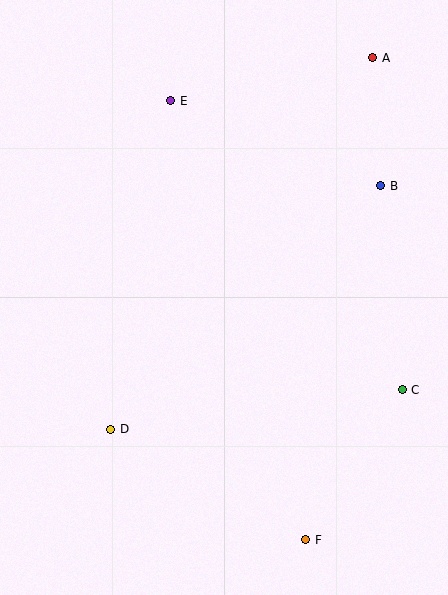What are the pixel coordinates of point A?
Point A is at (373, 58).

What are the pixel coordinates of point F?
Point F is at (306, 540).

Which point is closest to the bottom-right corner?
Point F is closest to the bottom-right corner.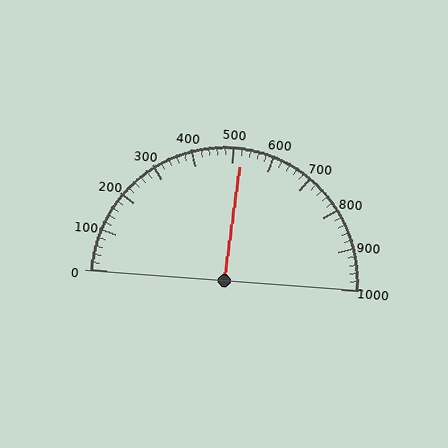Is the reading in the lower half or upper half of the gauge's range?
The reading is in the upper half of the range (0 to 1000).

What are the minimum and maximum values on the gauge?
The gauge ranges from 0 to 1000.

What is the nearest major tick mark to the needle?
The nearest major tick mark is 500.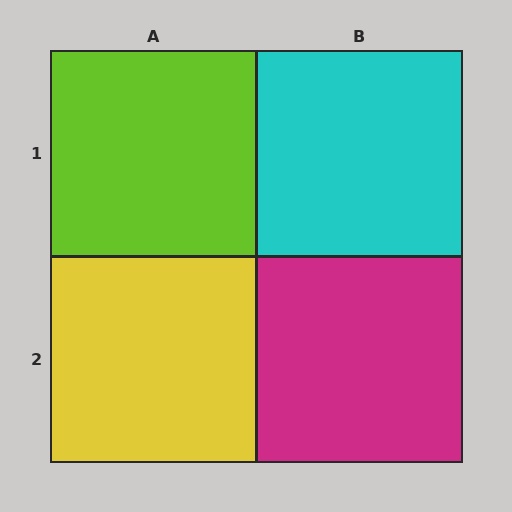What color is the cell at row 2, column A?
Yellow.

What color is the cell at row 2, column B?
Magenta.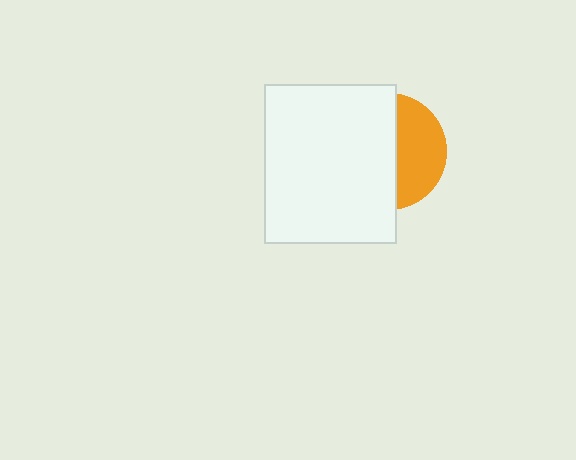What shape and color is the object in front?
The object in front is a white rectangle.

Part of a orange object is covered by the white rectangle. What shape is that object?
It is a circle.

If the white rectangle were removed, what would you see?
You would see the complete orange circle.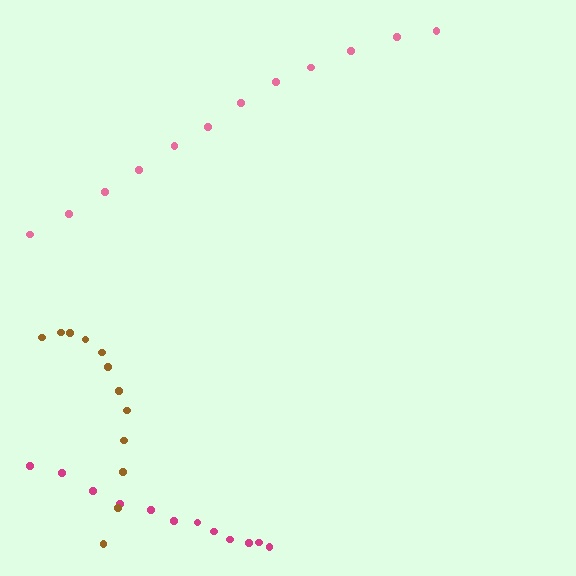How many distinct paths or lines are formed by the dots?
There are 3 distinct paths.